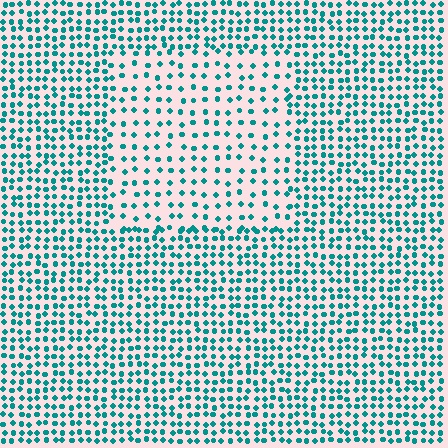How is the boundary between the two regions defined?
The boundary is defined by a change in element density (approximately 2.0x ratio). All elements are the same color, size, and shape.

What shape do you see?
I see a rectangle.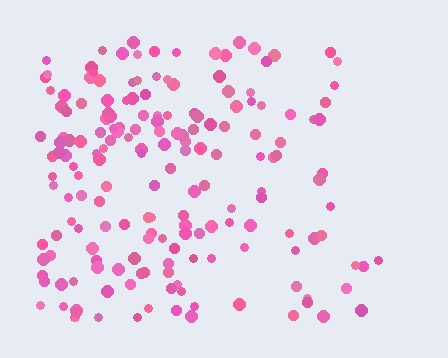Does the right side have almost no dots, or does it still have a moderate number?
Still a moderate number, just noticeably fewer than the left.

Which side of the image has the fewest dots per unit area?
The right.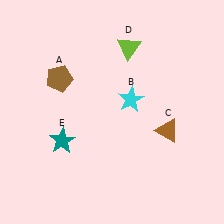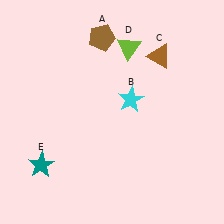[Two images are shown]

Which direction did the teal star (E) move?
The teal star (E) moved down.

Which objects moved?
The objects that moved are: the brown pentagon (A), the brown triangle (C), the teal star (E).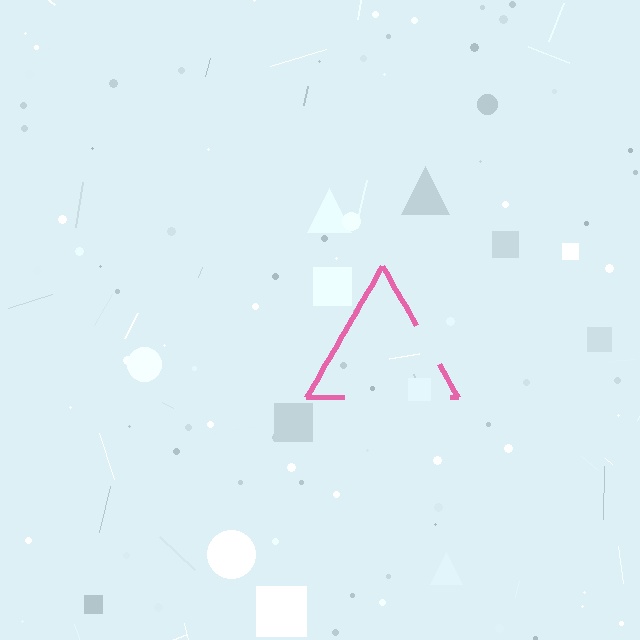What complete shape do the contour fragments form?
The contour fragments form a triangle.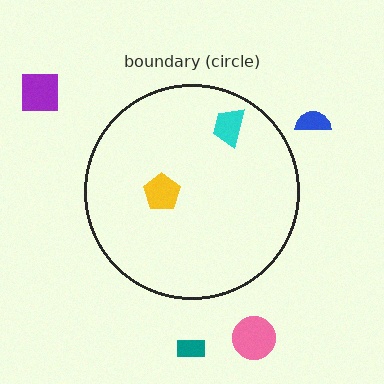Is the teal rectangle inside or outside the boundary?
Outside.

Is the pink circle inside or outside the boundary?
Outside.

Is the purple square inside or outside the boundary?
Outside.